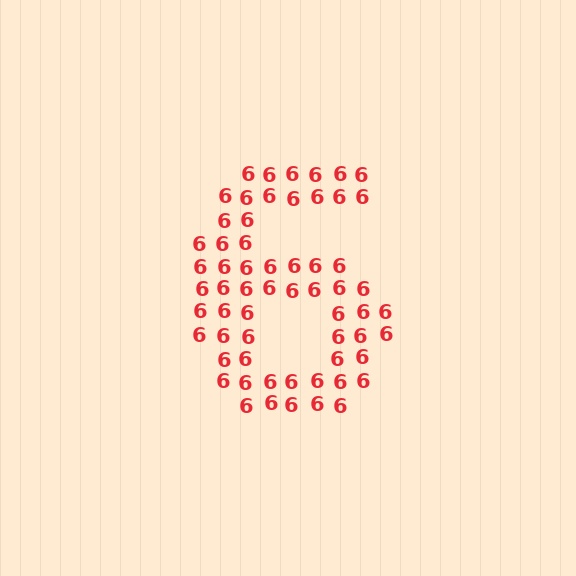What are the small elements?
The small elements are digit 6's.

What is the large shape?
The large shape is the digit 6.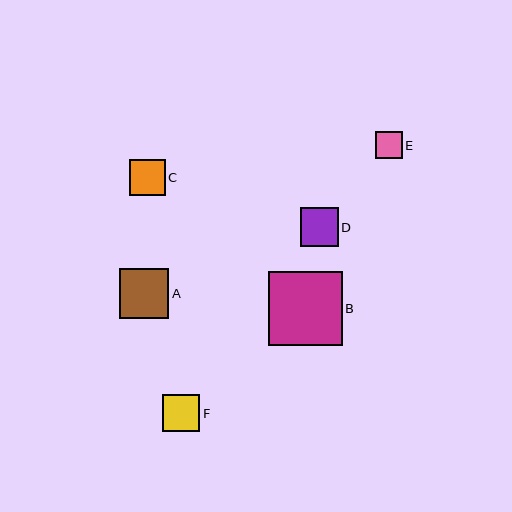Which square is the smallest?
Square E is the smallest with a size of approximately 27 pixels.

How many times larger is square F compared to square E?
Square F is approximately 1.4 times the size of square E.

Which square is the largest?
Square B is the largest with a size of approximately 74 pixels.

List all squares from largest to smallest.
From largest to smallest: B, A, D, F, C, E.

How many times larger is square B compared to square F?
Square B is approximately 2.0 times the size of square F.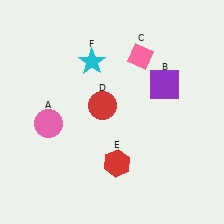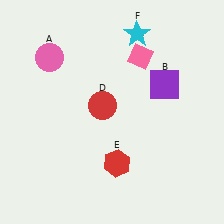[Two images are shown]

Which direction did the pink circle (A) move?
The pink circle (A) moved up.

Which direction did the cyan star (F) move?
The cyan star (F) moved right.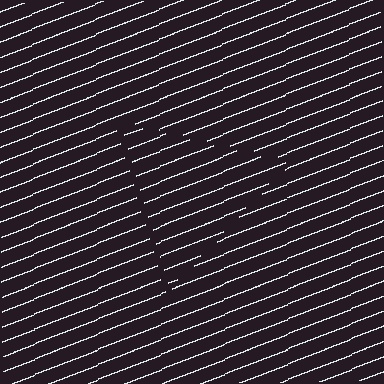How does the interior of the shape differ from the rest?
The interior of the shape contains the same grating, shifted by half a period — the contour is defined by the phase discontinuity where line-ends from the inner and outer gratings abut.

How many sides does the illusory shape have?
3 sides — the line-ends trace a triangle.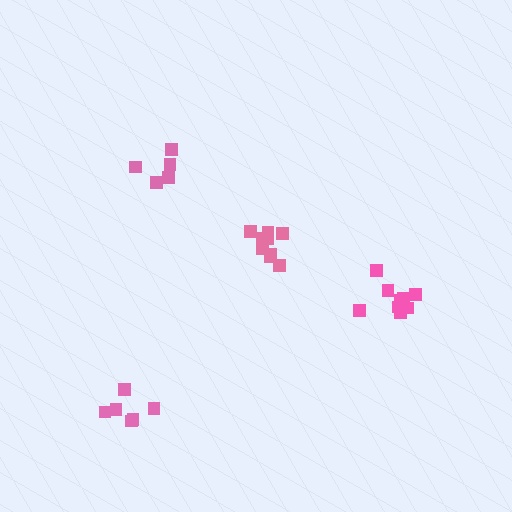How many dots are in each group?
Group 1: 9 dots, Group 2: 6 dots, Group 3: 9 dots, Group 4: 5 dots (29 total).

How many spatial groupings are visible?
There are 4 spatial groupings.